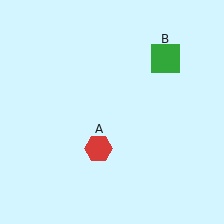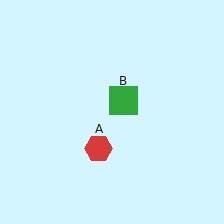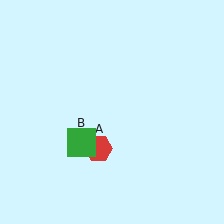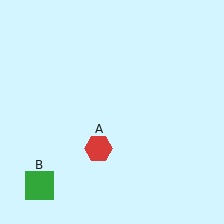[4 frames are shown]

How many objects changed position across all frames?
1 object changed position: green square (object B).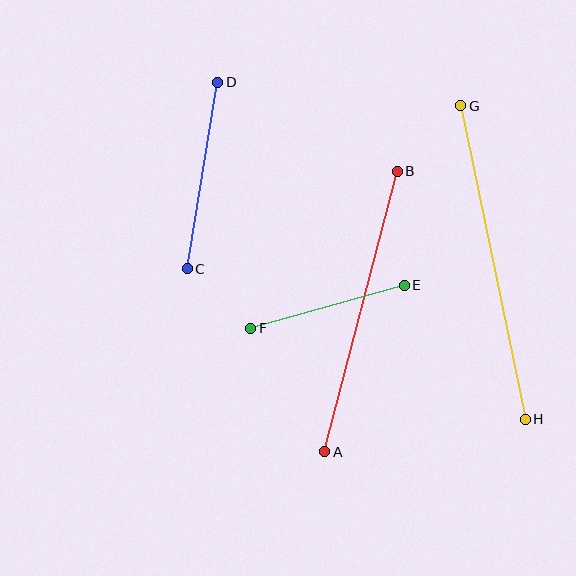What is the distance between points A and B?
The distance is approximately 289 pixels.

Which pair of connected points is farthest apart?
Points G and H are farthest apart.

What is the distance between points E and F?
The distance is approximately 160 pixels.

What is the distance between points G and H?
The distance is approximately 320 pixels.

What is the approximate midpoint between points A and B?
The midpoint is at approximately (361, 311) pixels.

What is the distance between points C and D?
The distance is approximately 189 pixels.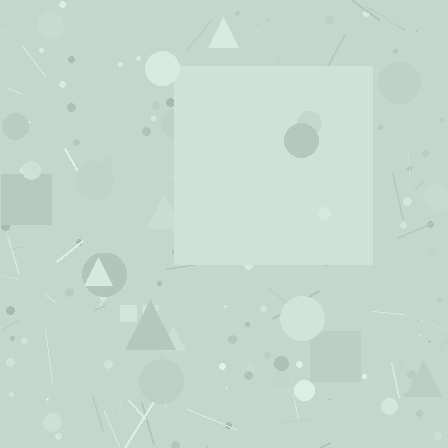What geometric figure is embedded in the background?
A square is embedded in the background.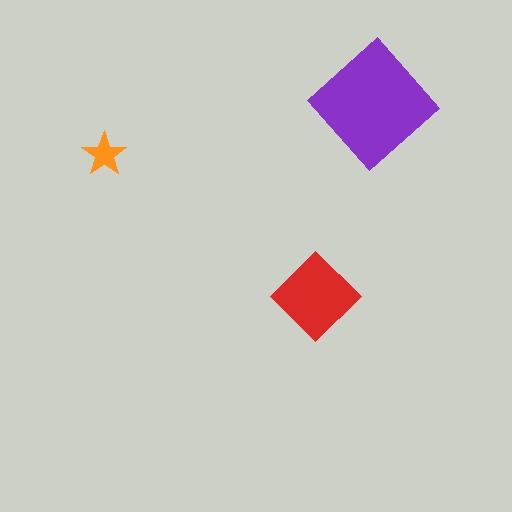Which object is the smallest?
The orange star.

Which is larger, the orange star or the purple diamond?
The purple diamond.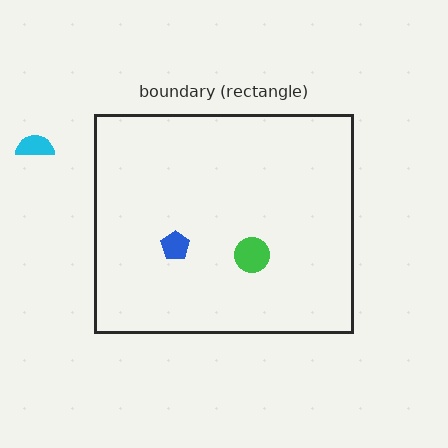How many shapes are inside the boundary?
2 inside, 1 outside.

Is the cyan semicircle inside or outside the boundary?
Outside.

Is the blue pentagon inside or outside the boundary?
Inside.